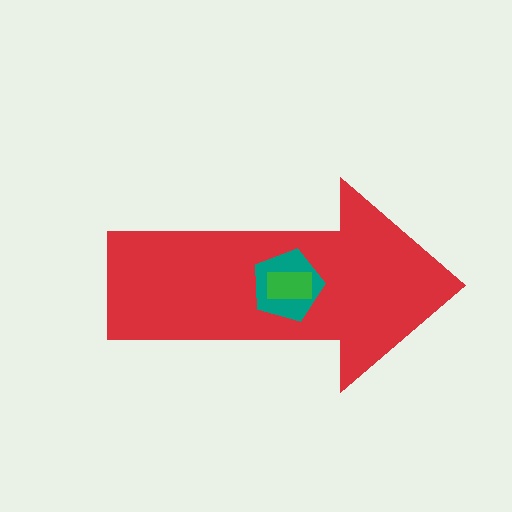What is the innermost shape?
The green rectangle.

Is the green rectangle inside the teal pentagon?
Yes.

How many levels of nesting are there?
3.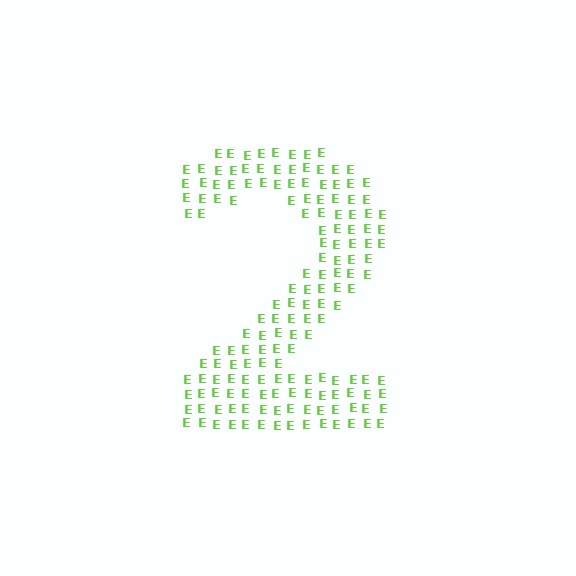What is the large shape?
The large shape is the digit 2.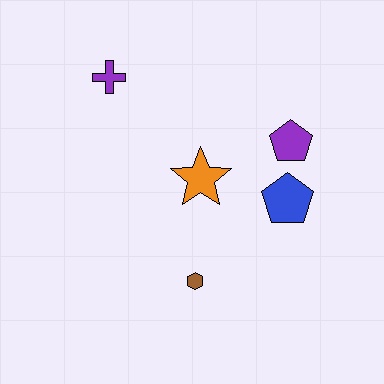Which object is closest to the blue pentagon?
The purple pentagon is closest to the blue pentagon.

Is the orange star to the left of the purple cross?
No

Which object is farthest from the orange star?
The purple cross is farthest from the orange star.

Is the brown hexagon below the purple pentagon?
Yes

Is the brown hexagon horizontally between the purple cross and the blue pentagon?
Yes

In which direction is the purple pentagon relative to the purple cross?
The purple pentagon is to the right of the purple cross.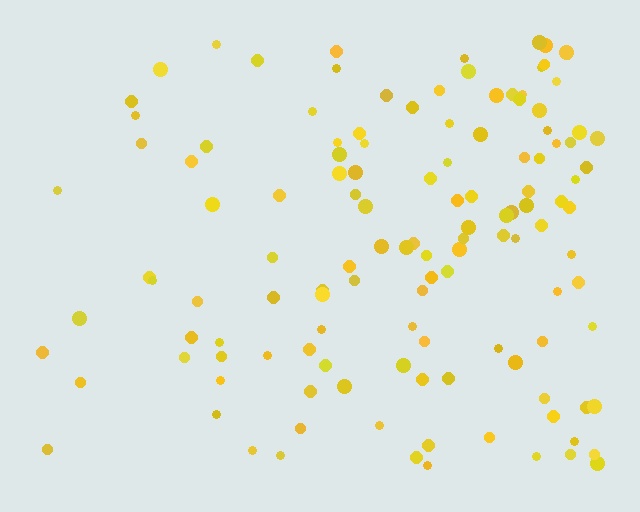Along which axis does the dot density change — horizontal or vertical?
Horizontal.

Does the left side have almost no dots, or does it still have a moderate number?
Still a moderate number, just noticeably fewer than the right.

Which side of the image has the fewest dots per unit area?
The left.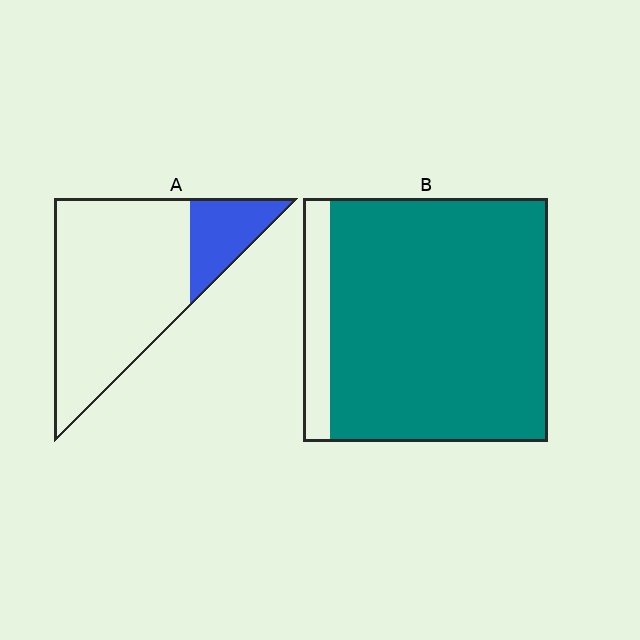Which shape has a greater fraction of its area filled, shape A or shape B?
Shape B.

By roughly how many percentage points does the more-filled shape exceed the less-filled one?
By roughly 70 percentage points (B over A).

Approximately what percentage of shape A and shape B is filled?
A is approximately 20% and B is approximately 90%.